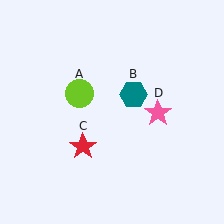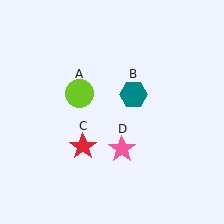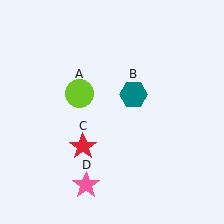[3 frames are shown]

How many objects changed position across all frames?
1 object changed position: pink star (object D).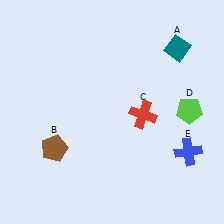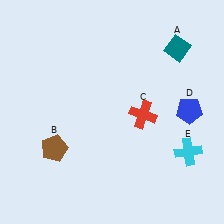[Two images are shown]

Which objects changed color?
D changed from lime to blue. E changed from blue to cyan.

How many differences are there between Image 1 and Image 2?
There are 2 differences between the two images.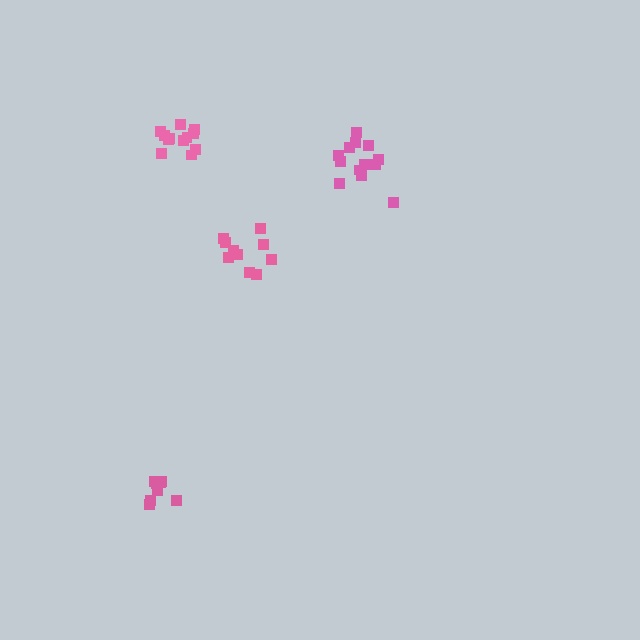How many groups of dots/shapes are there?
There are 4 groups.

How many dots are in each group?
Group 1: 12 dots, Group 2: 13 dots, Group 3: 8 dots, Group 4: 10 dots (43 total).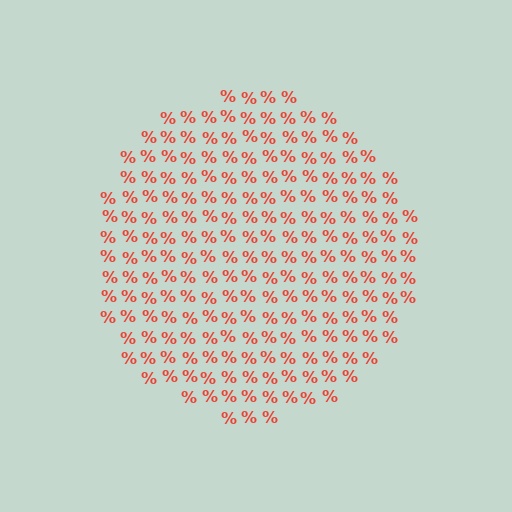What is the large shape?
The large shape is a circle.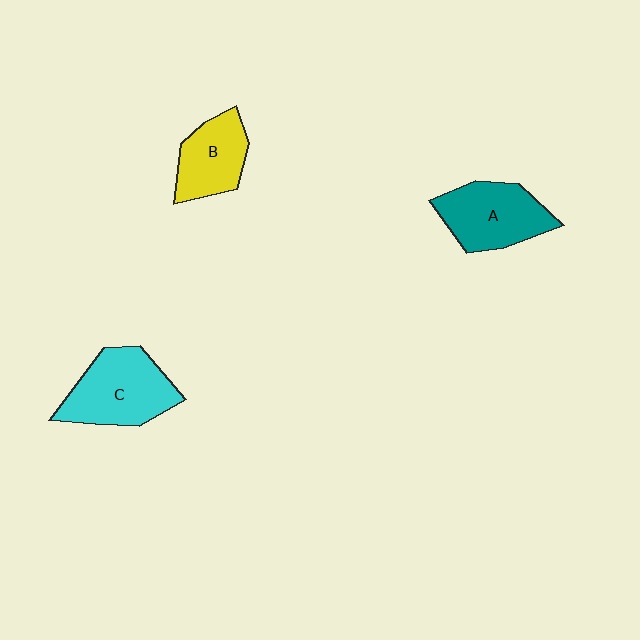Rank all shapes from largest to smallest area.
From largest to smallest: C (cyan), A (teal), B (yellow).